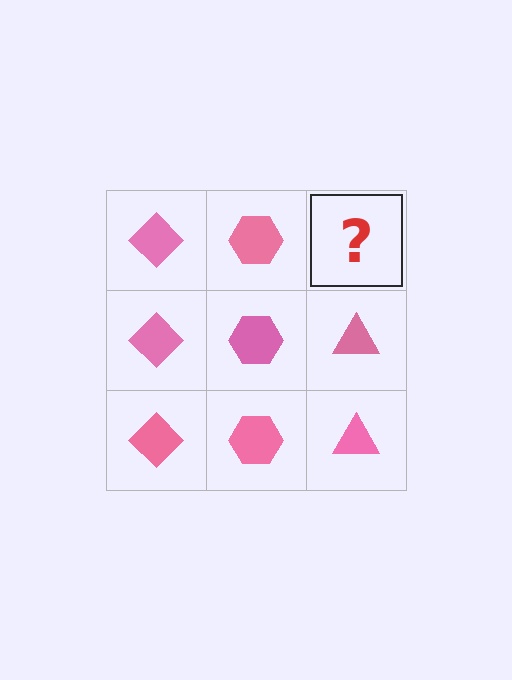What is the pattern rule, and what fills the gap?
The rule is that each column has a consistent shape. The gap should be filled with a pink triangle.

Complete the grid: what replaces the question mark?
The question mark should be replaced with a pink triangle.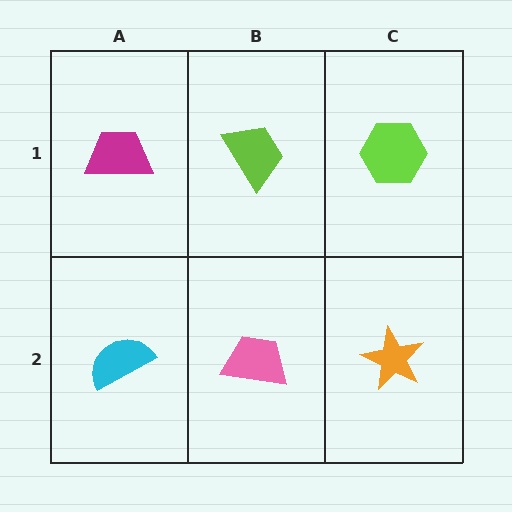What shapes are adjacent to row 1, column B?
A pink trapezoid (row 2, column B), a magenta trapezoid (row 1, column A), a lime hexagon (row 1, column C).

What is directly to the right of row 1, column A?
A lime trapezoid.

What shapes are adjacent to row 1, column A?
A cyan semicircle (row 2, column A), a lime trapezoid (row 1, column B).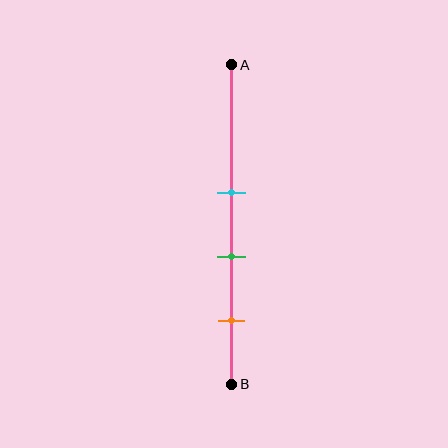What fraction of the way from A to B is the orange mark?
The orange mark is approximately 80% (0.8) of the way from A to B.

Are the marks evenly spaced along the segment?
Yes, the marks are approximately evenly spaced.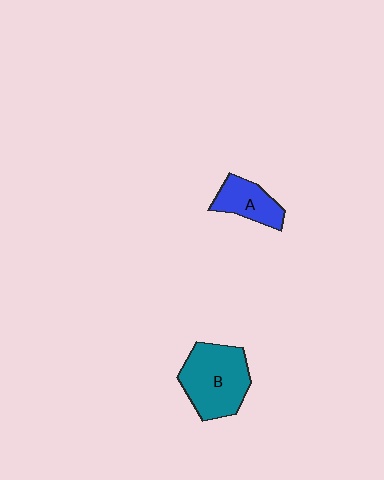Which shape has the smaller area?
Shape A (blue).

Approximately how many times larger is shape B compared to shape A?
Approximately 1.8 times.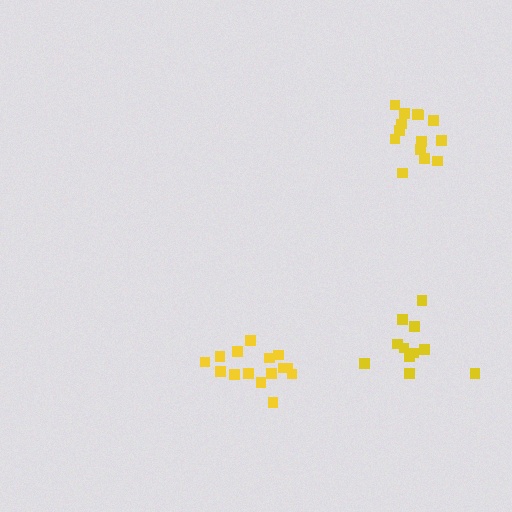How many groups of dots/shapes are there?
There are 3 groups.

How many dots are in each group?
Group 1: 14 dots, Group 2: 15 dots, Group 3: 11 dots (40 total).